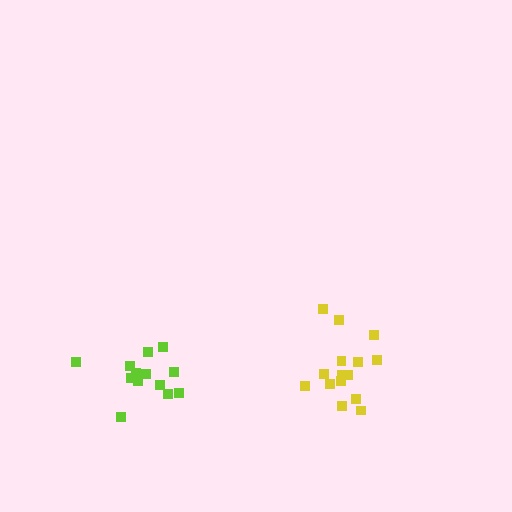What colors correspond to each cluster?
The clusters are colored: lime, yellow.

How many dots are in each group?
Group 1: 13 dots, Group 2: 15 dots (28 total).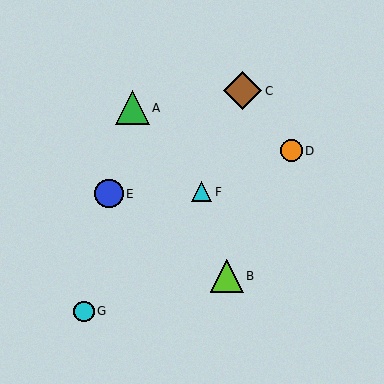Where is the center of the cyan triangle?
The center of the cyan triangle is at (201, 192).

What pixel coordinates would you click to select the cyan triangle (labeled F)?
Click at (201, 192) to select the cyan triangle F.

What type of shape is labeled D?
Shape D is an orange circle.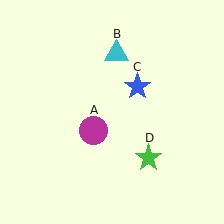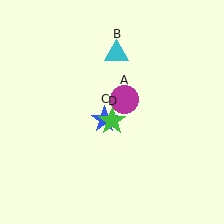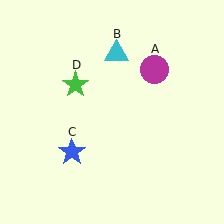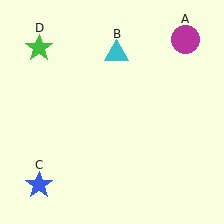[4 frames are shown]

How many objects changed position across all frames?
3 objects changed position: magenta circle (object A), blue star (object C), green star (object D).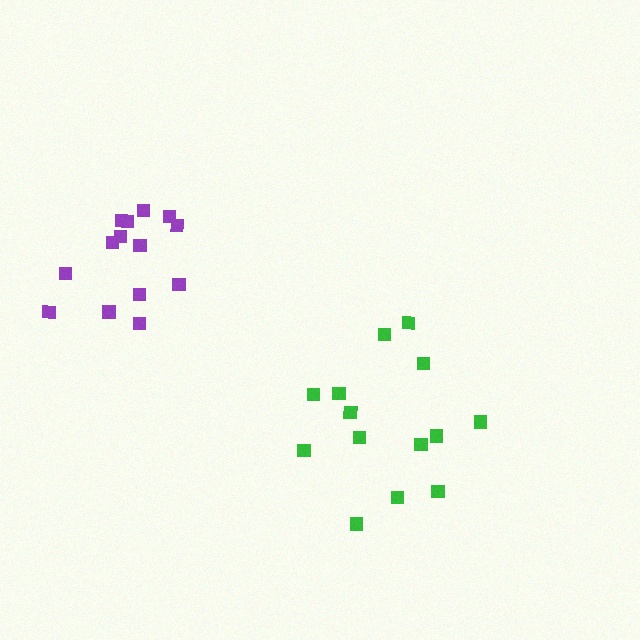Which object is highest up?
The purple cluster is topmost.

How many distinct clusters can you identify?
There are 2 distinct clusters.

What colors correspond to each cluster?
The clusters are colored: purple, green.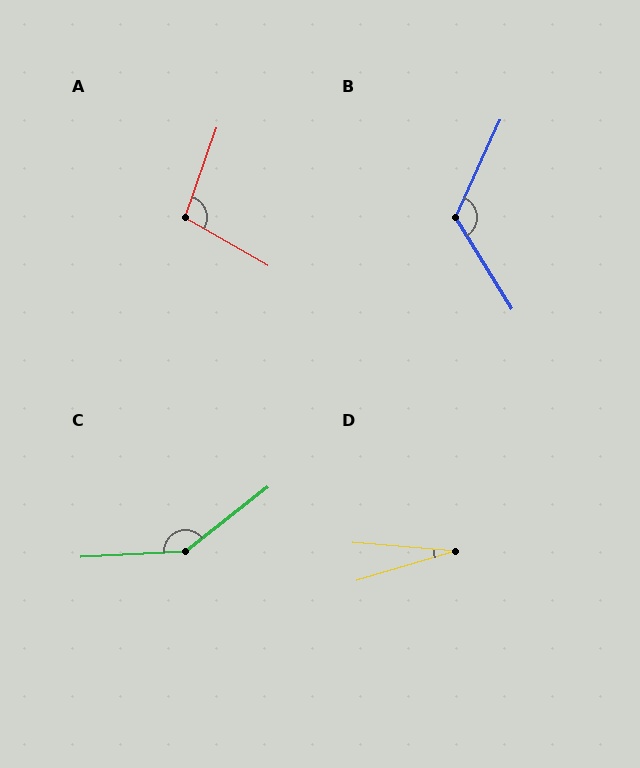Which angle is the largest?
C, at approximately 145 degrees.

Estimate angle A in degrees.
Approximately 100 degrees.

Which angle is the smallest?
D, at approximately 21 degrees.